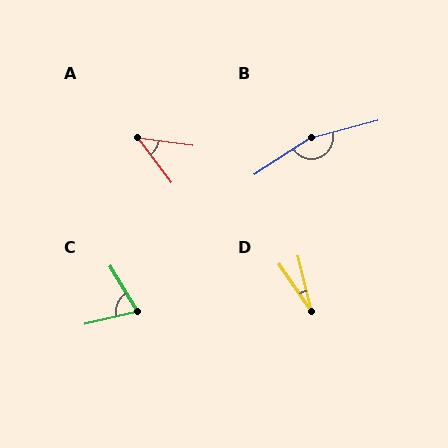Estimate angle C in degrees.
Approximately 72 degrees.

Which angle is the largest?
B, at approximately 162 degrees.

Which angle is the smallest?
D, at approximately 21 degrees.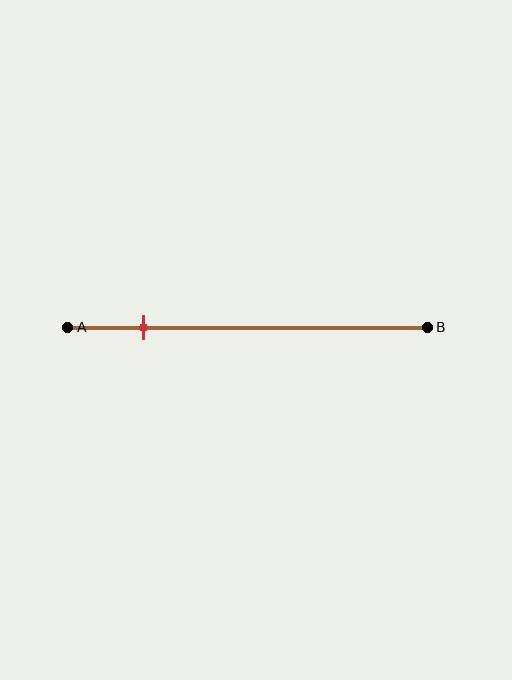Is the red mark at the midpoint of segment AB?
No, the mark is at about 20% from A, not at the 50% midpoint.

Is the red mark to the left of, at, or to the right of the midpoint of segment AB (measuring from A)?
The red mark is to the left of the midpoint of segment AB.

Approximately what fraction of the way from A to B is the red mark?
The red mark is approximately 20% of the way from A to B.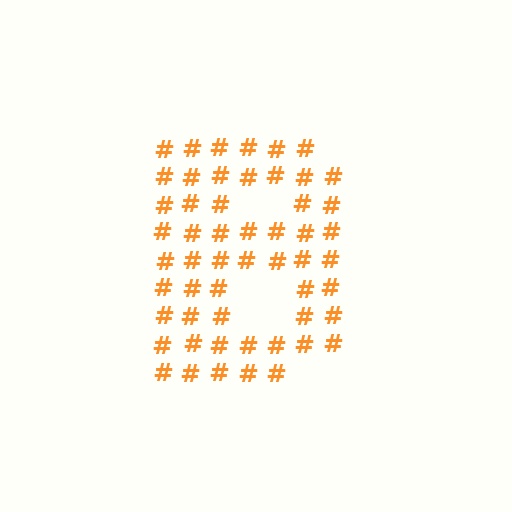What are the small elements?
The small elements are hash symbols.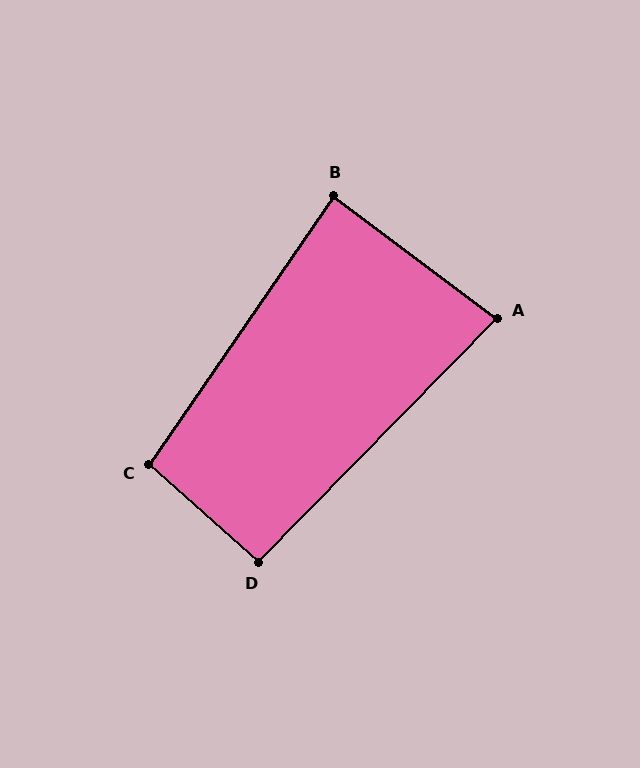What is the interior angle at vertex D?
Approximately 93 degrees (approximately right).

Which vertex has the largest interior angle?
C, at approximately 97 degrees.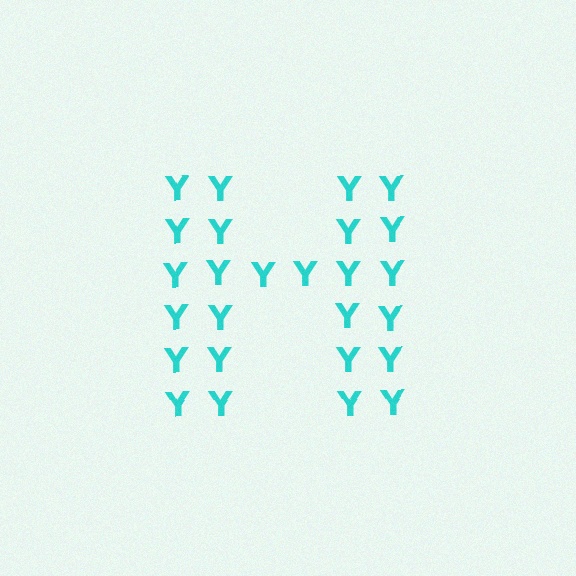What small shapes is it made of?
It is made of small letter Y's.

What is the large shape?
The large shape is the letter H.